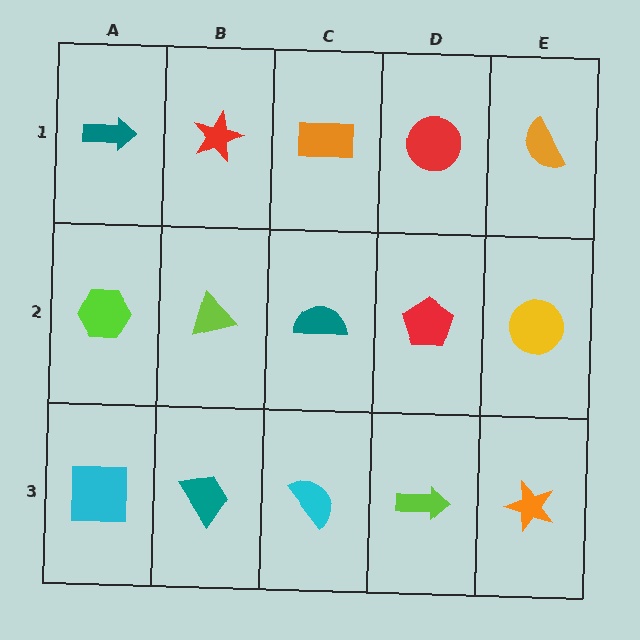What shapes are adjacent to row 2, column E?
An orange semicircle (row 1, column E), an orange star (row 3, column E), a red pentagon (row 2, column D).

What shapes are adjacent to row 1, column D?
A red pentagon (row 2, column D), an orange rectangle (row 1, column C), an orange semicircle (row 1, column E).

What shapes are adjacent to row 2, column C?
An orange rectangle (row 1, column C), a cyan semicircle (row 3, column C), a lime triangle (row 2, column B), a red pentagon (row 2, column D).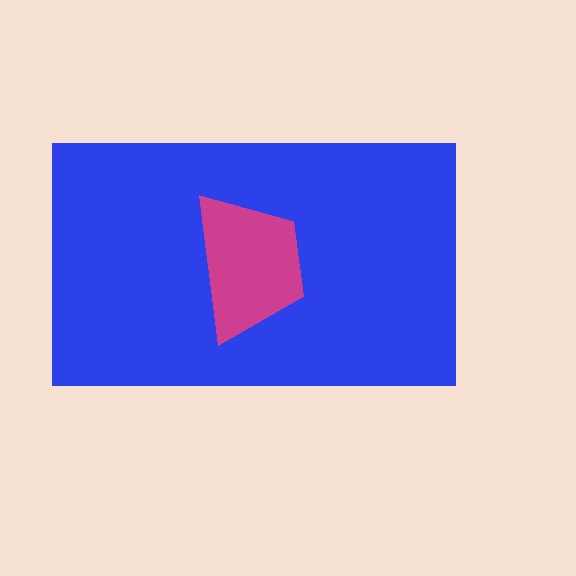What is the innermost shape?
The magenta trapezoid.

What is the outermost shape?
The blue rectangle.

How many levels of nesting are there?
2.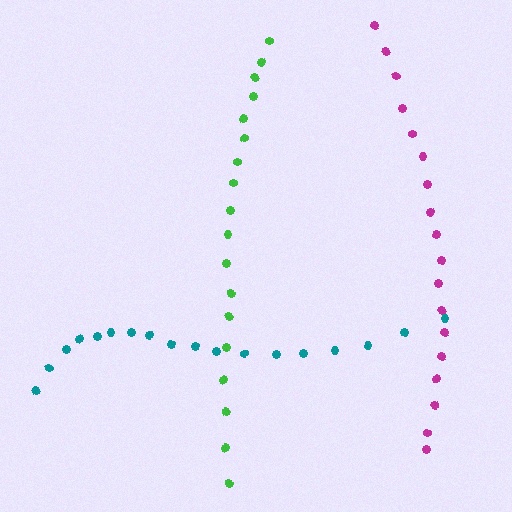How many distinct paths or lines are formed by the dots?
There are 3 distinct paths.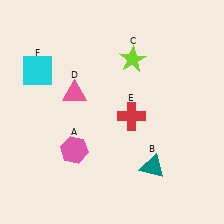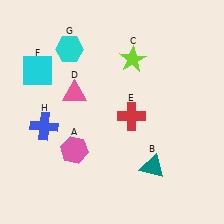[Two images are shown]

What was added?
A cyan hexagon (G), a blue cross (H) were added in Image 2.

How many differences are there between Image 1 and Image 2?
There are 2 differences between the two images.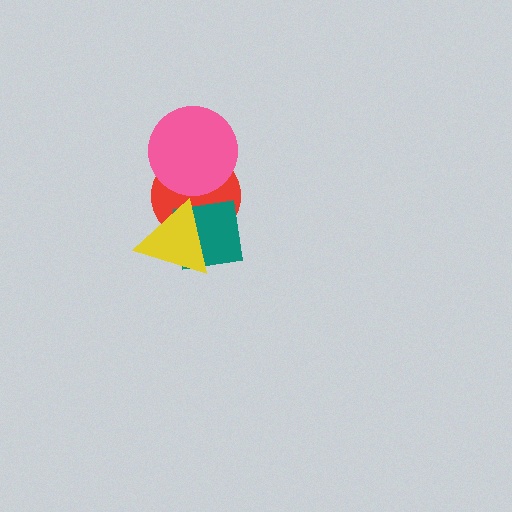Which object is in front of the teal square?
The yellow triangle is in front of the teal square.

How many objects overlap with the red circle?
3 objects overlap with the red circle.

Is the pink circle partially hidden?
No, no other shape covers it.